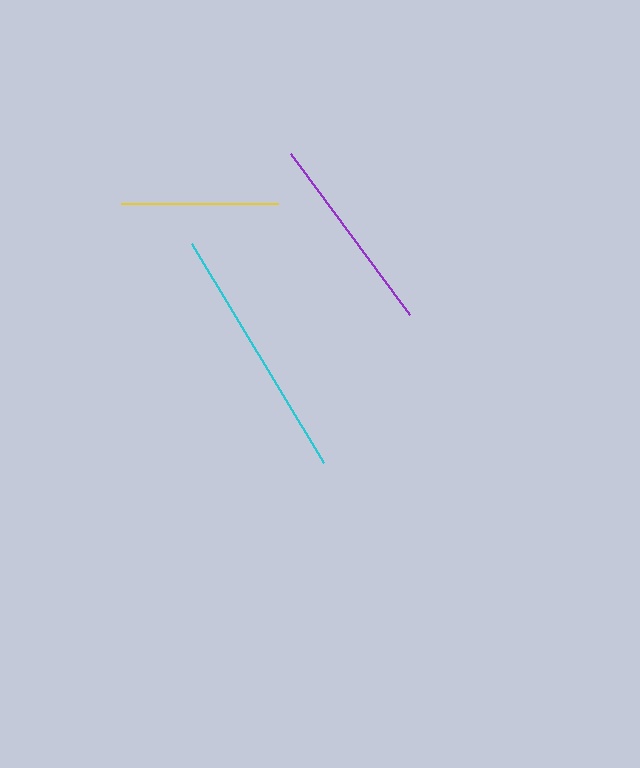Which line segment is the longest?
The cyan line is the longest at approximately 255 pixels.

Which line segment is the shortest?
The yellow line is the shortest at approximately 157 pixels.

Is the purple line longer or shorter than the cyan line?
The cyan line is longer than the purple line.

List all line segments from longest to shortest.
From longest to shortest: cyan, purple, yellow.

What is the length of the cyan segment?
The cyan segment is approximately 255 pixels long.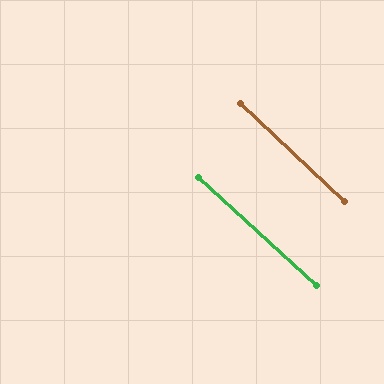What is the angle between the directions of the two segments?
Approximately 1 degree.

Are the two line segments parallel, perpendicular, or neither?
Parallel — their directions differ by only 1.1°.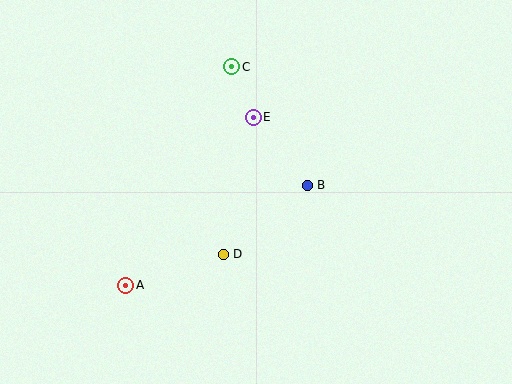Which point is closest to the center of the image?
Point B at (307, 185) is closest to the center.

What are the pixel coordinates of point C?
Point C is at (232, 67).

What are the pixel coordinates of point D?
Point D is at (223, 254).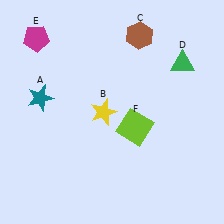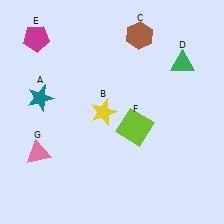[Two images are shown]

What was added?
A pink triangle (G) was added in Image 2.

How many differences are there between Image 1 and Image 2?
There is 1 difference between the two images.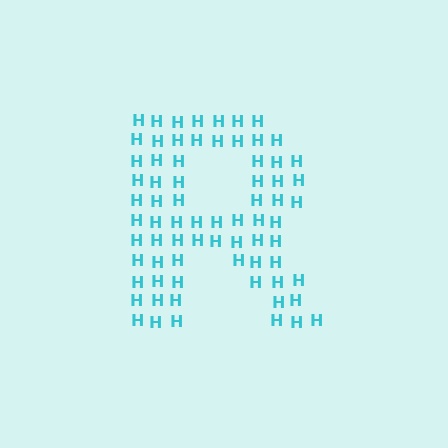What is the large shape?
The large shape is the letter R.